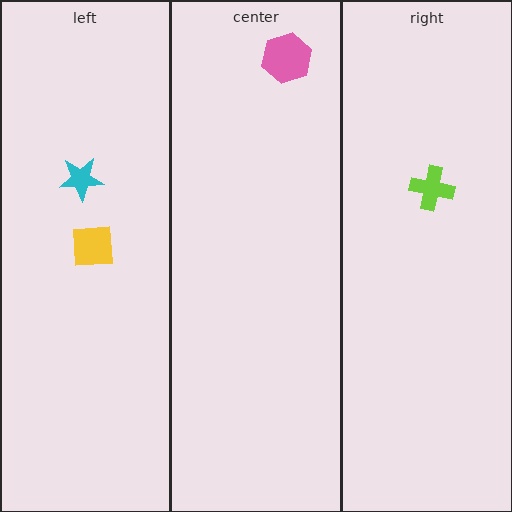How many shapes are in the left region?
2.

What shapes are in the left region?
The yellow square, the cyan star.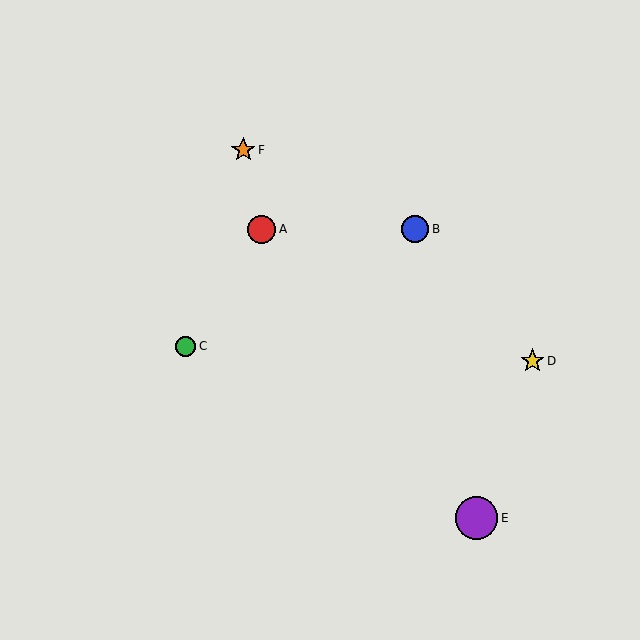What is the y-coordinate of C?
Object C is at y≈346.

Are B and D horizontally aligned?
No, B is at y≈229 and D is at y≈361.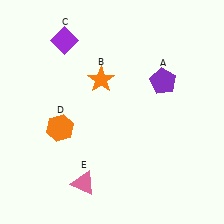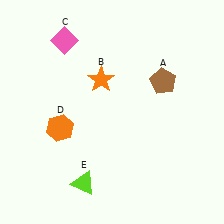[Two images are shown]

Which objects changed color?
A changed from purple to brown. C changed from purple to pink. E changed from pink to lime.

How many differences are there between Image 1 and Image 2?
There are 3 differences between the two images.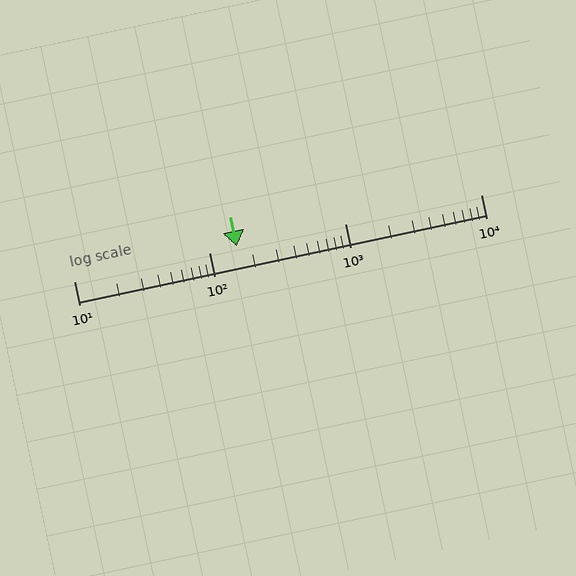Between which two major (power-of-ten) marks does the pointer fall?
The pointer is between 100 and 1000.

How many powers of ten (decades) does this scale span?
The scale spans 3 decades, from 10 to 10000.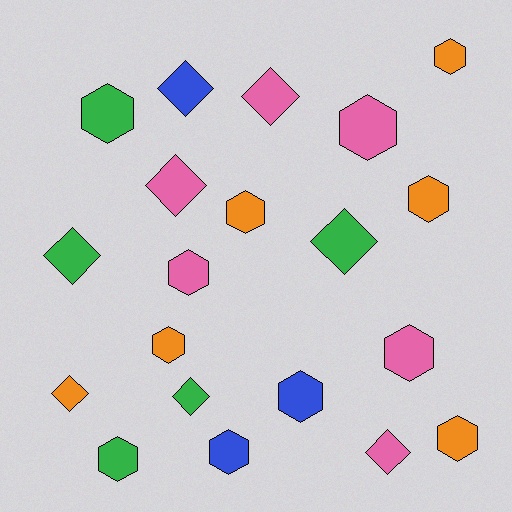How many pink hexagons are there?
There are 3 pink hexagons.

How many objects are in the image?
There are 20 objects.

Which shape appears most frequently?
Hexagon, with 12 objects.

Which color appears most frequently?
Pink, with 6 objects.